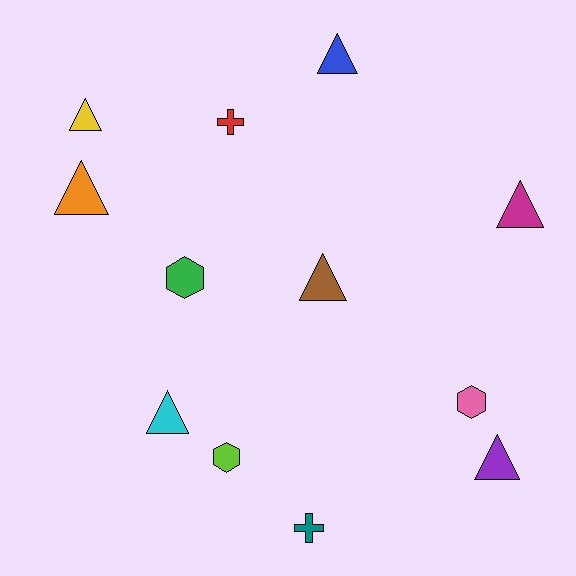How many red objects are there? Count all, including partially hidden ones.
There is 1 red object.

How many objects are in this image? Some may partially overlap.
There are 12 objects.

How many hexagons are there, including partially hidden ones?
There are 3 hexagons.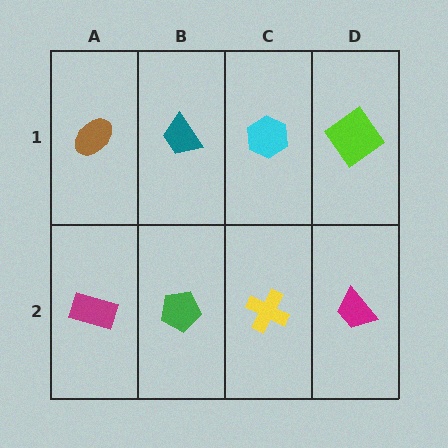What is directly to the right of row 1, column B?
A cyan hexagon.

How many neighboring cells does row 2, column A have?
2.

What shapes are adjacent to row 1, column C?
A yellow cross (row 2, column C), a teal trapezoid (row 1, column B), a lime diamond (row 1, column D).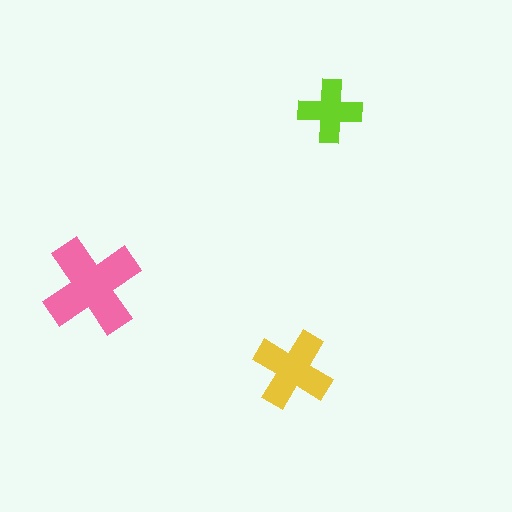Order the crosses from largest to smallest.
the pink one, the yellow one, the lime one.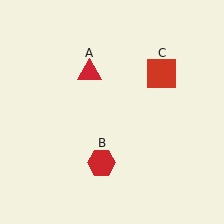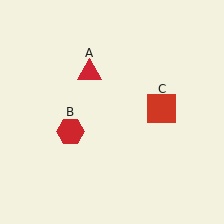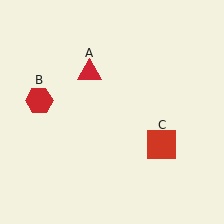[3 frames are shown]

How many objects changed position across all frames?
2 objects changed position: red hexagon (object B), red square (object C).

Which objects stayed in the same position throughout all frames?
Red triangle (object A) remained stationary.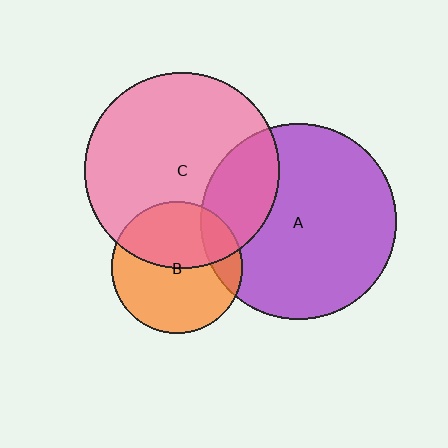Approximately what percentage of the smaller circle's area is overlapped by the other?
Approximately 15%.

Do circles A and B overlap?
Yes.